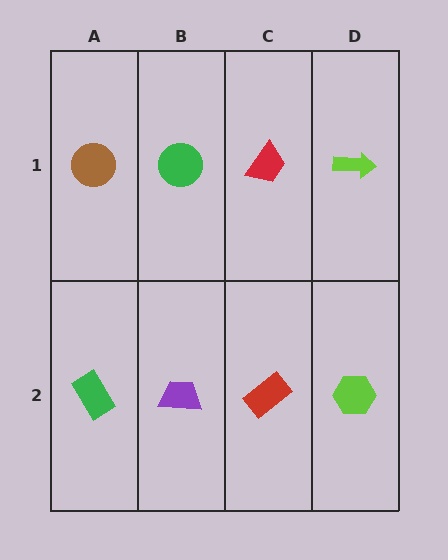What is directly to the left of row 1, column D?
A red trapezoid.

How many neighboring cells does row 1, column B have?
3.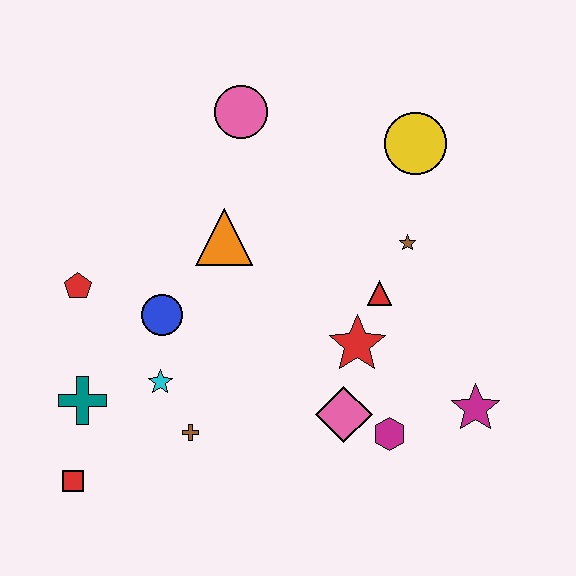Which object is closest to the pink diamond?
The magenta hexagon is closest to the pink diamond.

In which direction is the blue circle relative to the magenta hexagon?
The blue circle is to the left of the magenta hexagon.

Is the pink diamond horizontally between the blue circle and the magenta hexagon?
Yes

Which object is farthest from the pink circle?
The red square is farthest from the pink circle.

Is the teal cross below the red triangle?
Yes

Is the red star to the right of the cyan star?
Yes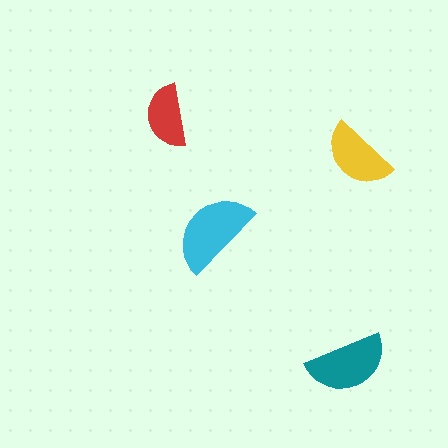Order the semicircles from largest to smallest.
the cyan one, the teal one, the yellow one, the red one.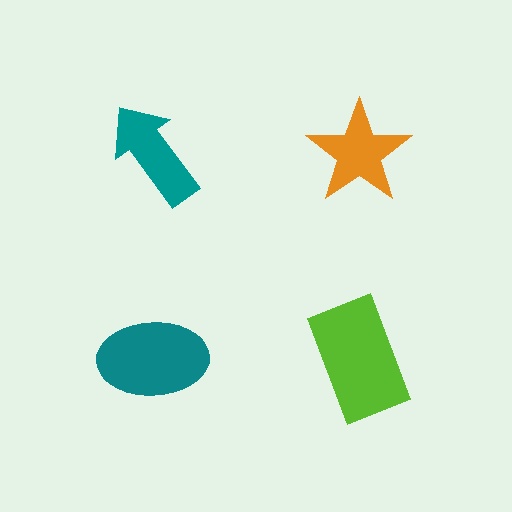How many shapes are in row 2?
2 shapes.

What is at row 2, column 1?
A teal ellipse.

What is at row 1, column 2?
An orange star.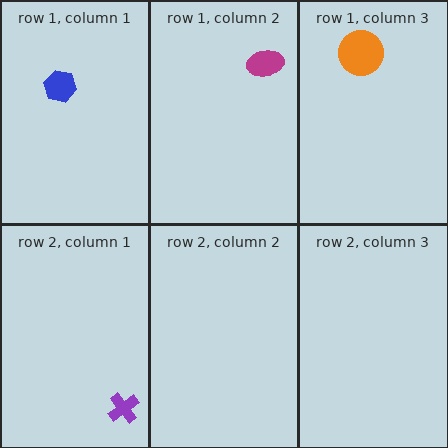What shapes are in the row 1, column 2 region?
The magenta ellipse.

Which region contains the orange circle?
The row 1, column 3 region.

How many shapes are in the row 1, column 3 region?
1.